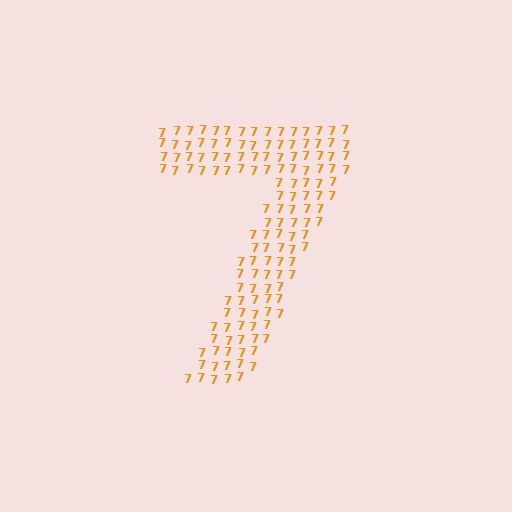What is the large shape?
The large shape is the digit 7.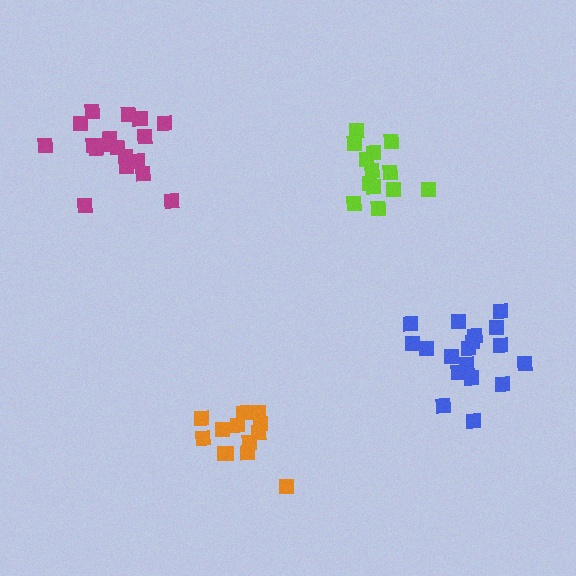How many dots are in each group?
Group 1: 19 dots, Group 2: 18 dots, Group 3: 14 dots, Group 4: 13 dots (64 total).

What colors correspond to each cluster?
The clusters are colored: magenta, blue, orange, lime.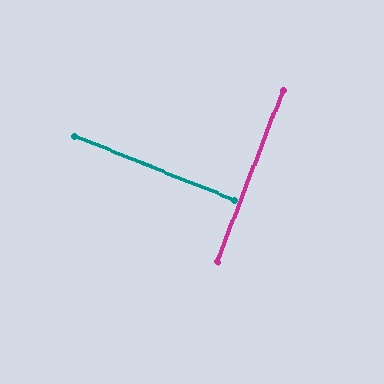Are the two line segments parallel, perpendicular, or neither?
Perpendicular — they meet at approximately 89°.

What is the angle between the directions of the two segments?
Approximately 89 degrees.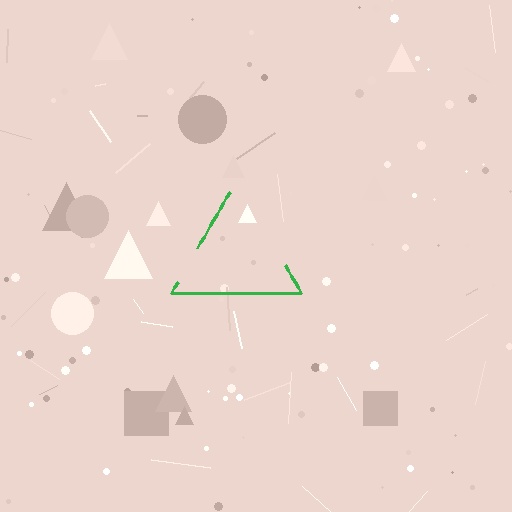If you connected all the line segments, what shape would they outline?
They would outline a triangle.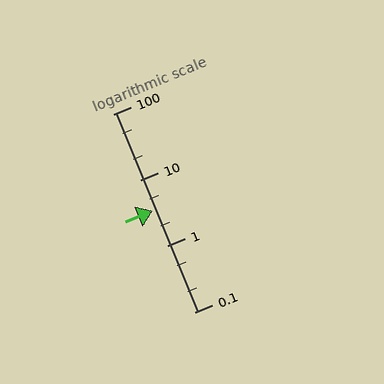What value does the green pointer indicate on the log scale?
The pointer indicates approximately 3.4.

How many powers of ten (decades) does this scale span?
The scale spans 3 decades, from 0.1 to 100.